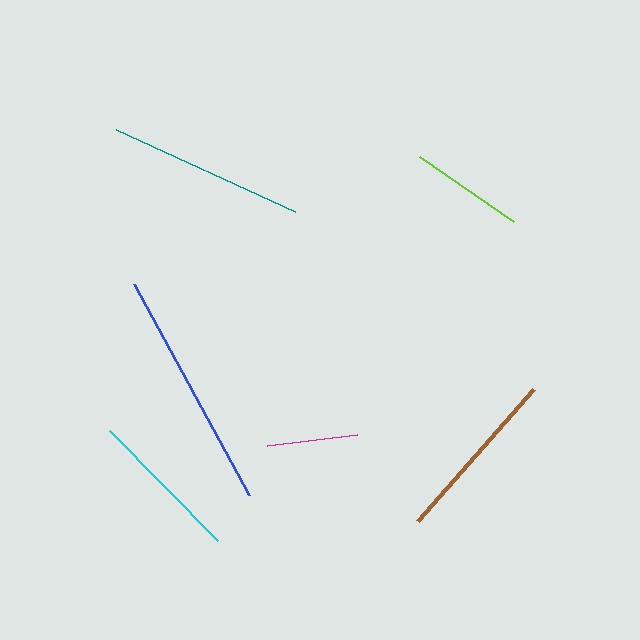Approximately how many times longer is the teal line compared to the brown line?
The teal line is approximately 1.1 times the length of the brown line.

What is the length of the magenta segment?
The magenta segment is approximately 90 pixels long.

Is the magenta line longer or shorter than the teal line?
The teal line is longer than the magenta line.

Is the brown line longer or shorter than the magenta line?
The brown line is longer than the magenta line.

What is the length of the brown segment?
The brown segment is approximately 176 pixels long.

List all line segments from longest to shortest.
From longest to shortest: blue, teal, brown, cyan, lime, magenta.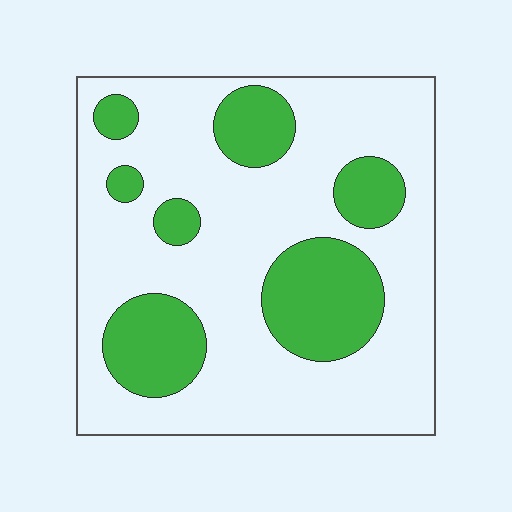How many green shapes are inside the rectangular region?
7.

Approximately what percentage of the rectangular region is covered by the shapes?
Approximately 25%.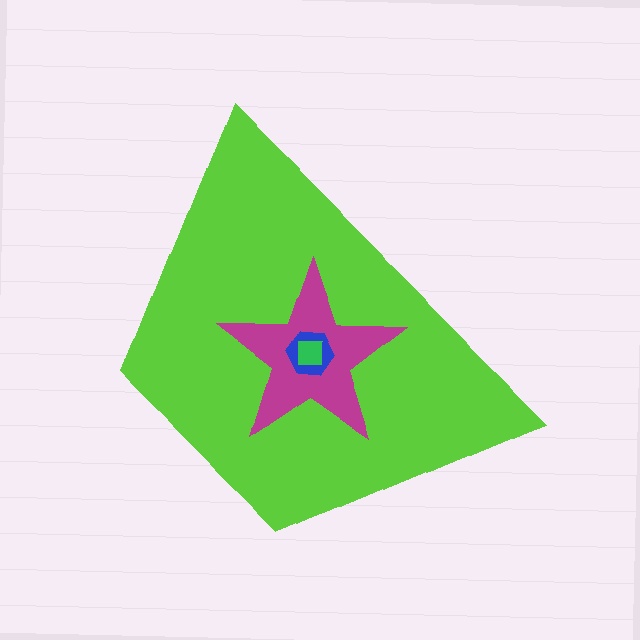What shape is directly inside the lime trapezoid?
The magenta star.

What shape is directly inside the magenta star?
The blue hexagon.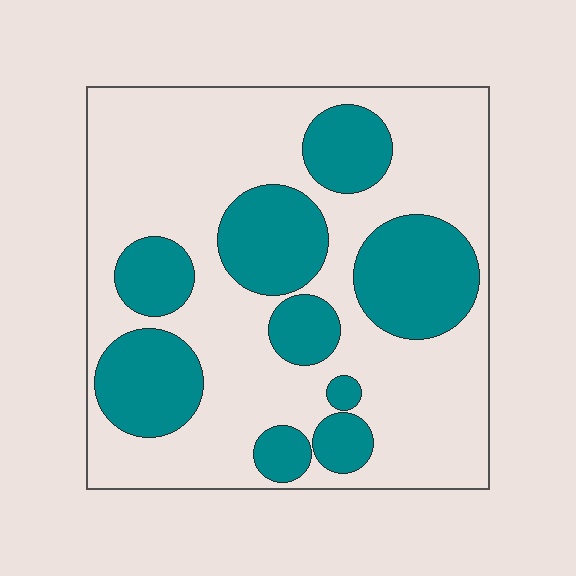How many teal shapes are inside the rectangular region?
9.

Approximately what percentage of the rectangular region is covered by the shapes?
Approximately 35%.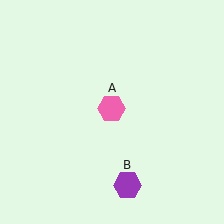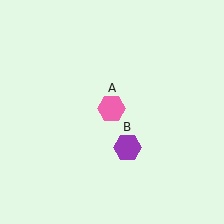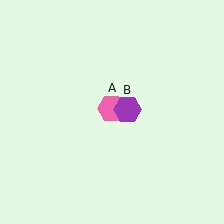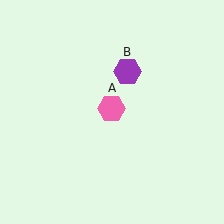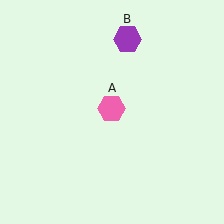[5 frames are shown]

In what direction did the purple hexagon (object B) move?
The purple hexagon (object B) moved up.